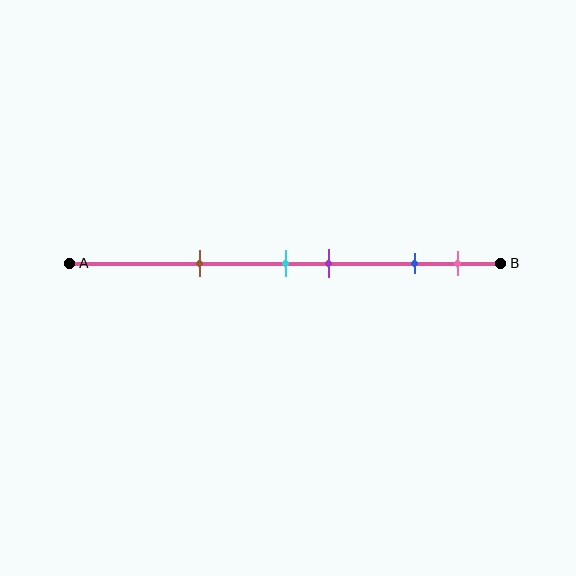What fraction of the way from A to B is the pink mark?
The pink mark is approximately 90% (0.9) of the way from A to B.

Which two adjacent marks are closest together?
The cyan and purple marks are the closest adjacent pair.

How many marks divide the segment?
There are 5 marks dividing the segment.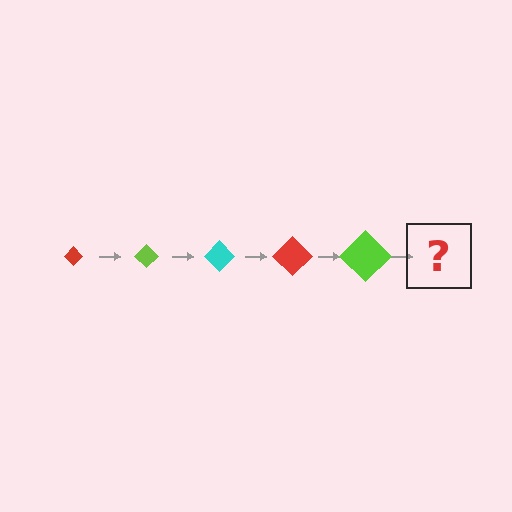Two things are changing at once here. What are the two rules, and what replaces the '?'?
The two rules are that the diamond grows larger each step and the color cycles through red, lime, and cyan. The '?' should be a cyan diamond, larger than the previous one.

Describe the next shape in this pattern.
It should be a cyan diamond, larger than the previous one.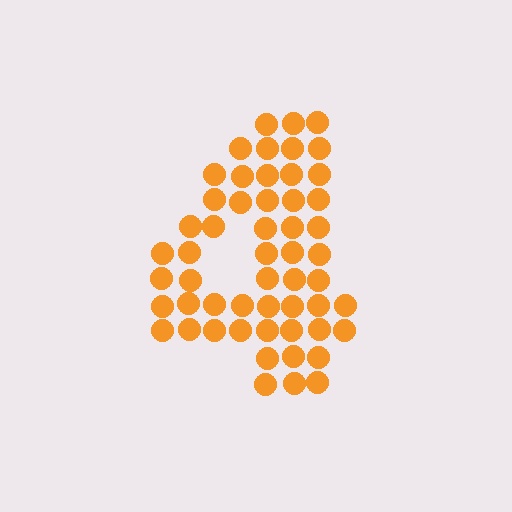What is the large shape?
The large shape is the digit 4.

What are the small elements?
The small elements are circles.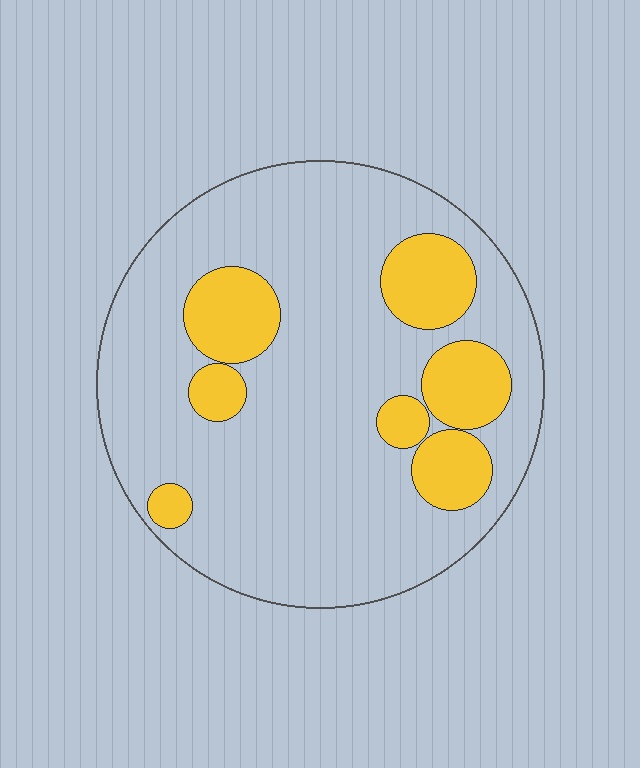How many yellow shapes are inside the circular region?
7.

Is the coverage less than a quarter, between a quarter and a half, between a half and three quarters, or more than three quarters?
Less than a quarter.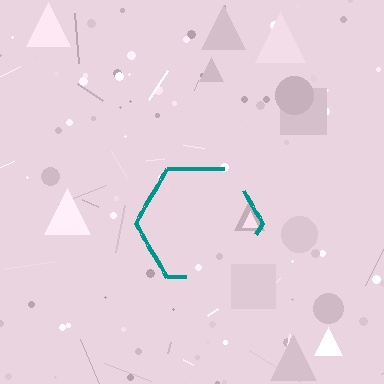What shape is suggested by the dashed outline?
The dashed outline suggests a hexagon.